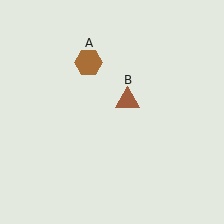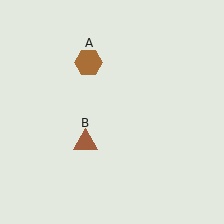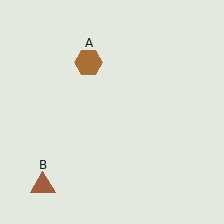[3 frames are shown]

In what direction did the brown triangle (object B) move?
The brown triangle (object B) moved down and to the left.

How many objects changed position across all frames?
1 object changed position: brown triangle (object B).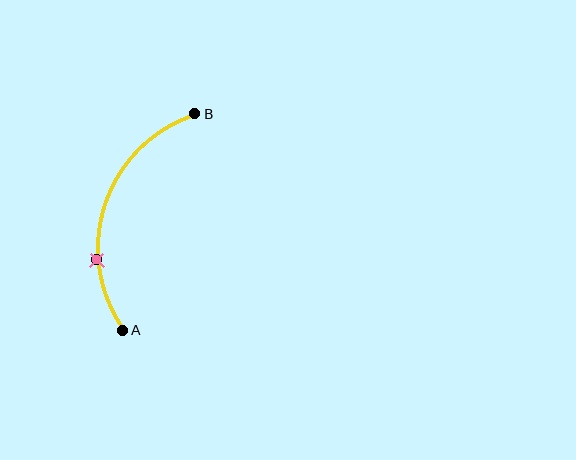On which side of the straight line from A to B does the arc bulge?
The arc bulges to the left of the straight line connecting A and B.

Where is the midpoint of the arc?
The arc midpoint is the point on the curve farthest from the straight line joining A and B. It sits to the left of that line.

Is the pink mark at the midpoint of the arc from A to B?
No. The pink mark lies on the arc but is closer to endpoint A. The arc midpoint would be at the point on the curve equidistant along the arc from both A and B.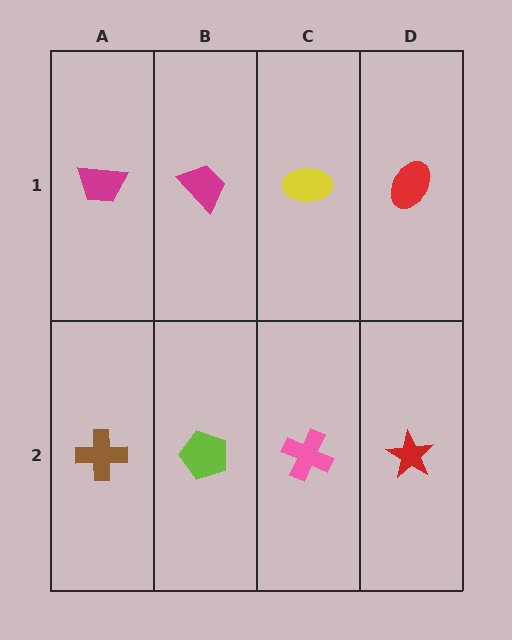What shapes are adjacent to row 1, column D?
A red star (row 2, column D), a yellow ellipse (row 1, column C).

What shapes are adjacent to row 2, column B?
A magenta trapezoid (row 1, column B), a brown cross (row 2, column A), a pink cross (row 2, column C).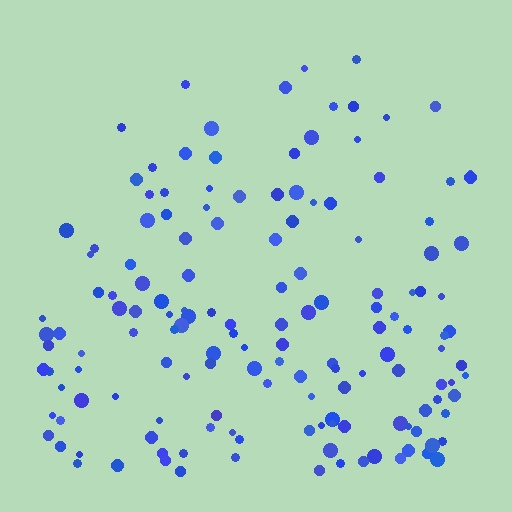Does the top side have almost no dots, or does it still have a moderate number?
Still a moderate number, just noticeably fewer than the bottom.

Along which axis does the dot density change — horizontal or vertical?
Vertical.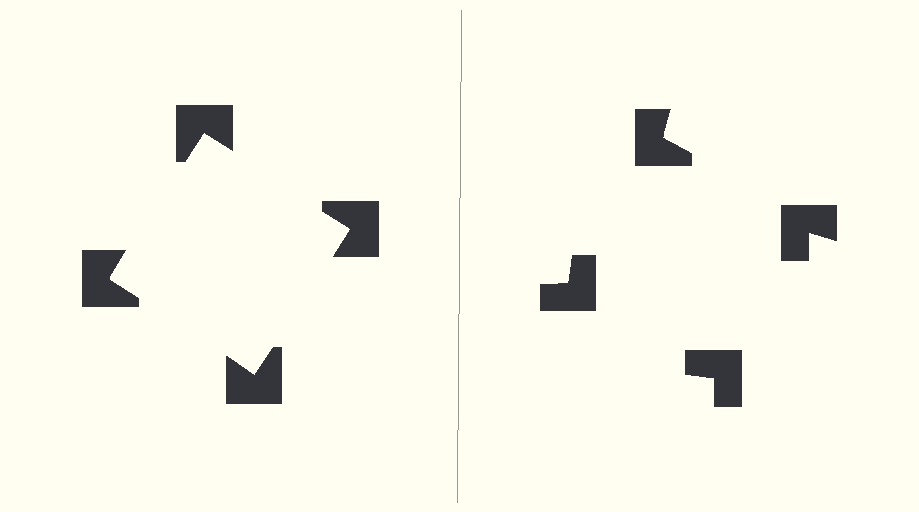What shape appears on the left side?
An illusory square.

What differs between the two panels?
The notched squares are positioned identically on both sides; only the wedge orientations differ. On the left they align to a square; on the right they are misaligned.